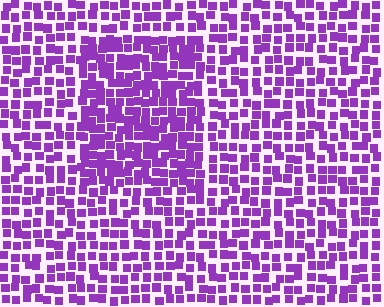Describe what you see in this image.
The image contains small purple elements arranged at two different densities. A rectangle-shaped region is visible where the elements are more densely packed than the surrounding area.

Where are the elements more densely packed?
The elements are more densely packed inside the rectangle boundary.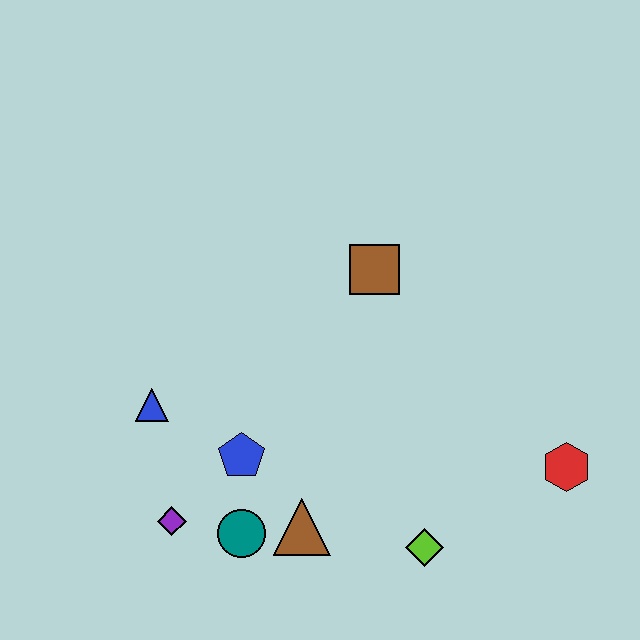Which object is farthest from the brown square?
The purple diamond is farthest from the brown square.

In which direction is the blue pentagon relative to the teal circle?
The blue pentagon is above the teal circle.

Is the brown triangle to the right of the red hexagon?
No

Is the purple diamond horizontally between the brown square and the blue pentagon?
No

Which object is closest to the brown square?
The blue pentagon is closest to the brown square.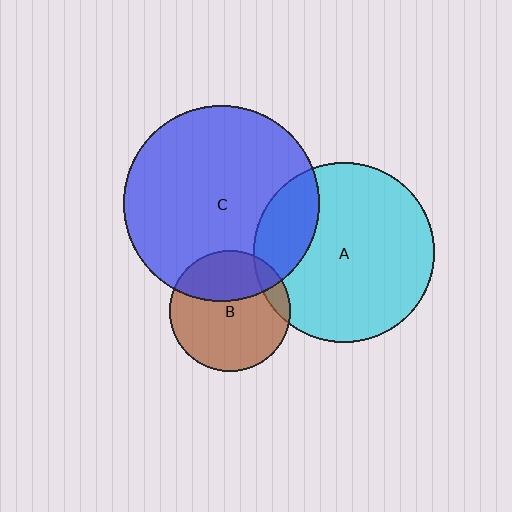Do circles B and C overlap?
Yes.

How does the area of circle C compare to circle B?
Approximately 2.6 times.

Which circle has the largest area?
Circle C (blue).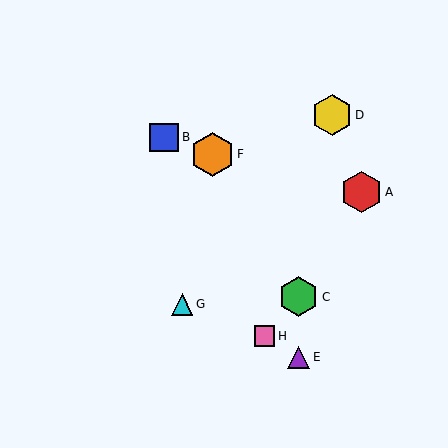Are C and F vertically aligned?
No, C is at x≈299 and F is at x≈212.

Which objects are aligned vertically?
Objects C, E are aligned vertically.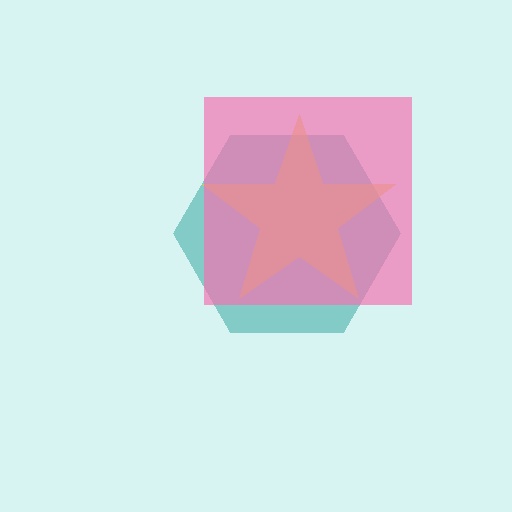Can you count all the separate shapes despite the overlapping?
Yes, there are 3 separate shapes.